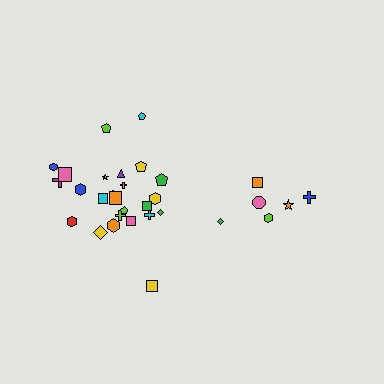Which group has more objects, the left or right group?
The left group.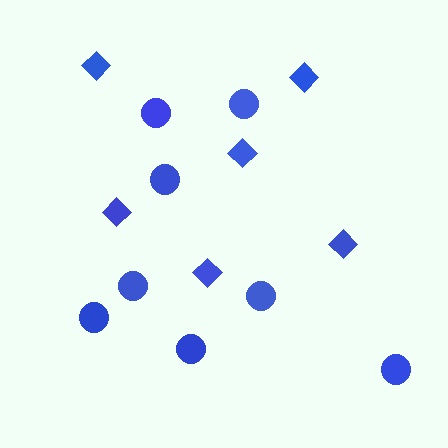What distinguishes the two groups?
There are 2 groups: one group of circles (8) and one group of diamonds (6).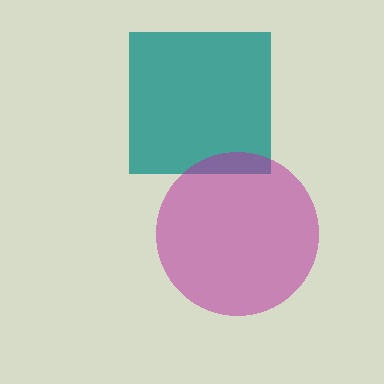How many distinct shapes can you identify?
There are 2 distinct shapes: a teal square, a magenta circle.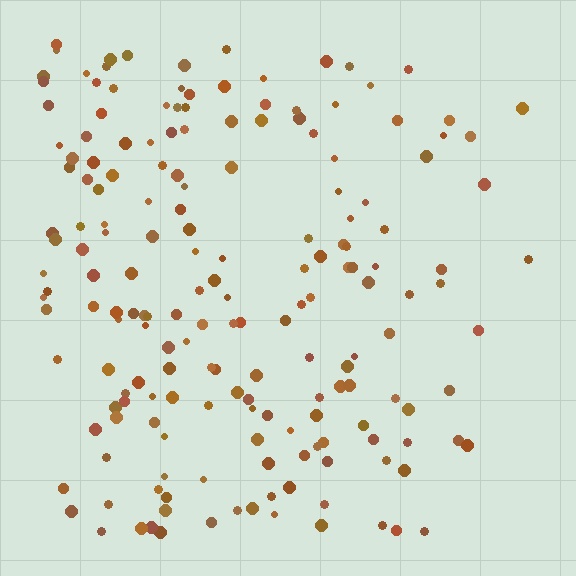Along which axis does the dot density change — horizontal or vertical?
Horizontal.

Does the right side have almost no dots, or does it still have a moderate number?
Still a moderate number, just noticeably fewer than the left.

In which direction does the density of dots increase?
From right to left, with the left side densest.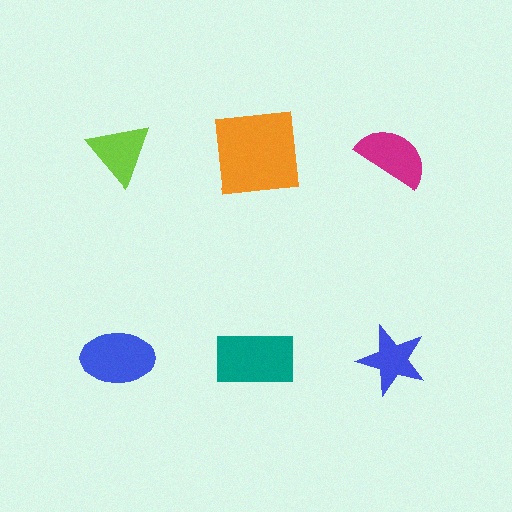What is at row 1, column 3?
A magenta semicircle.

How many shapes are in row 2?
3 shapes.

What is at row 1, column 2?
An orange square.